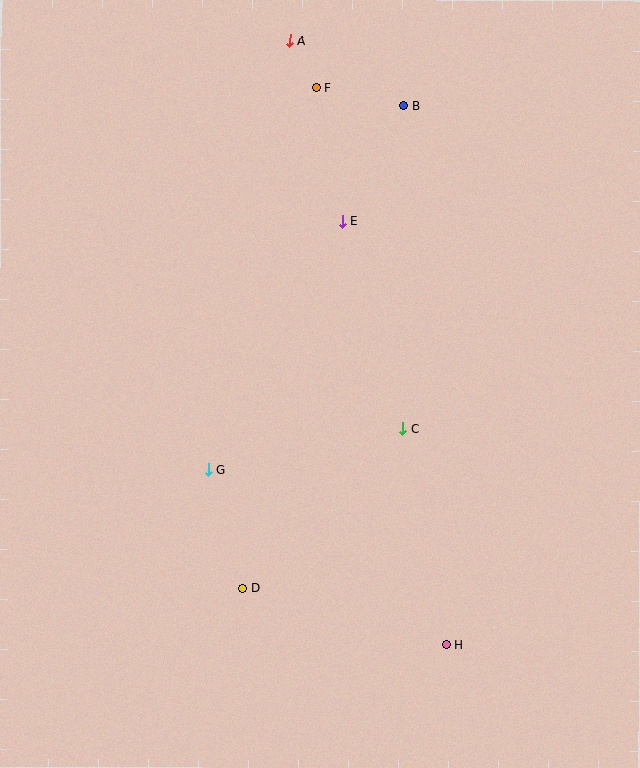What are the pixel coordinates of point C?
Point C is at (403, 429).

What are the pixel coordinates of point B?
Point B is at (404, 106).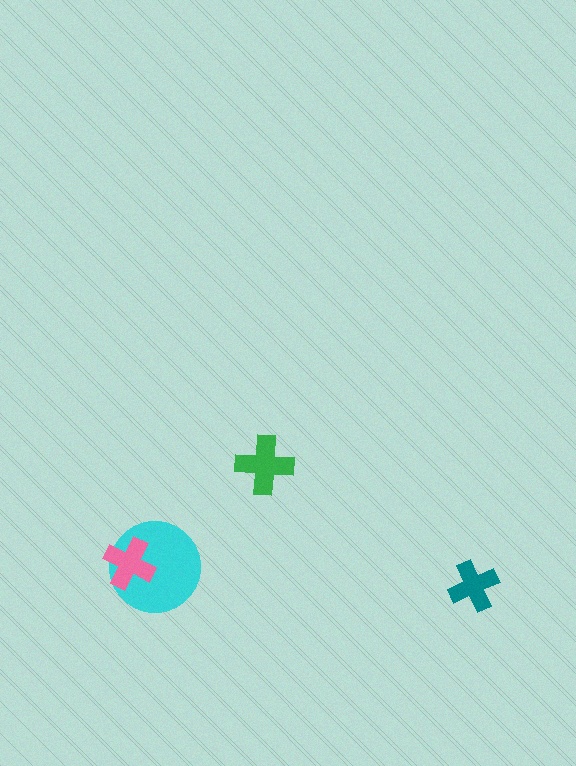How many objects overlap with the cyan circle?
1 object overlaps with the cyan circle.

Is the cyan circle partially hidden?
Yes, it is partially covered by another shape.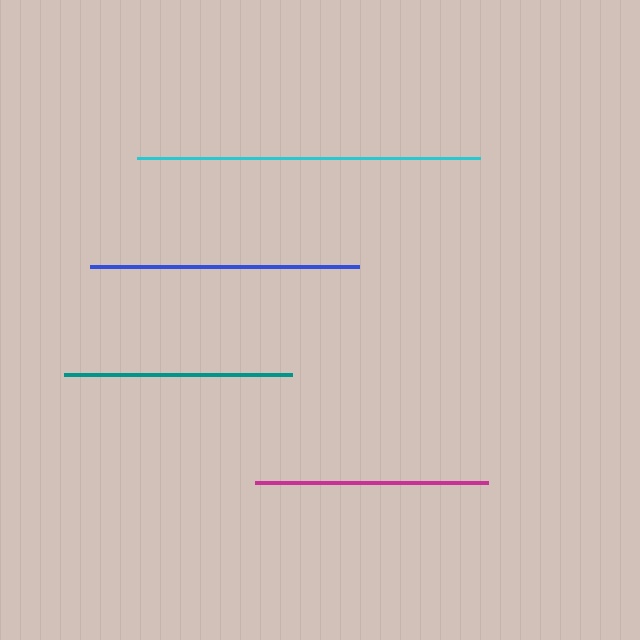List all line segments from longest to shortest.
From longest to shortest: cyan, blue, magenta, teal.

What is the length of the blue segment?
The blue segment is approximately 269 pixels long.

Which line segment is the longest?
The cyan line is the longest at approximately 342 pixels.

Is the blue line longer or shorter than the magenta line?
The blue line is longer than the magenta line.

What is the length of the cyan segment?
The cyan segment is approximately 342 pixels long.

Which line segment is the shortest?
The teal line is the shortest at approximately 229 pixels.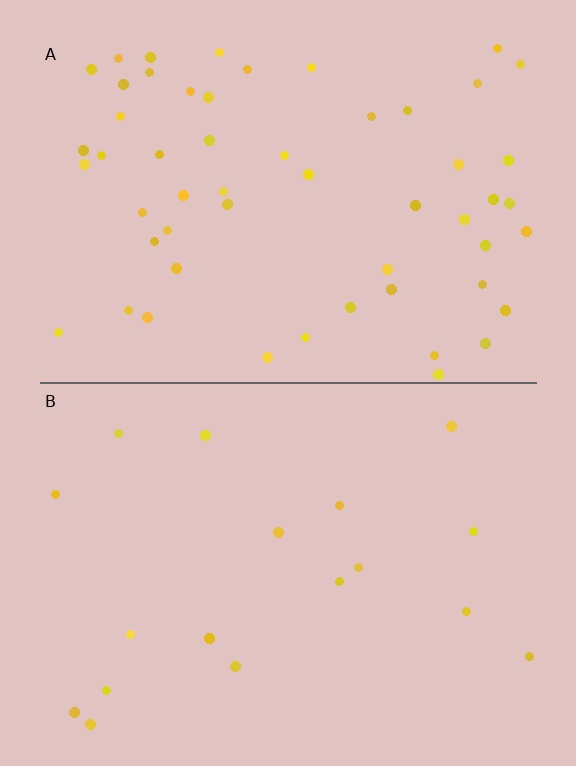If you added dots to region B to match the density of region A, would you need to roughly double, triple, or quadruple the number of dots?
Approximately triple.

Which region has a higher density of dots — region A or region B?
A (the top).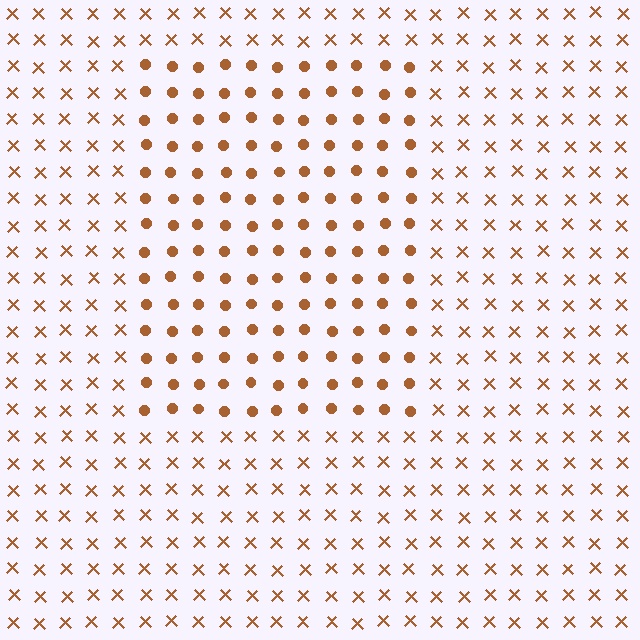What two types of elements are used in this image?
The image uses circles inside the rectangle region and X marks outside it.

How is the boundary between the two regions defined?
The boundary is defined by a change in element shape: circles inside vs. X marks outside. All elements share the same color and spacing.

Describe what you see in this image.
The image is filled with small brown elements arranged in a uniform grid. A rectangle-shaped region contains circles, while the surrounding area contains X marks. The boundary is defined purely by the change in element shape.